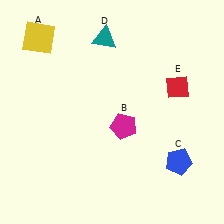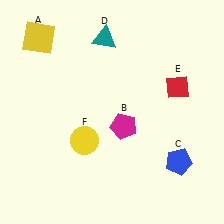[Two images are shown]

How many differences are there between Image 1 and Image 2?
There is 1 difference between the two images.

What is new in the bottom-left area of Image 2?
A yellow circle (F) was added in the bottom-left area of Image 2.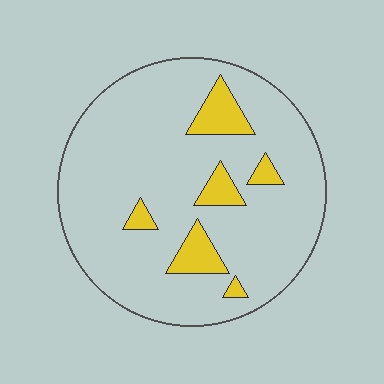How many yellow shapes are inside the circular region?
6.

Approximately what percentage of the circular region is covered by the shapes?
Approximately 10%.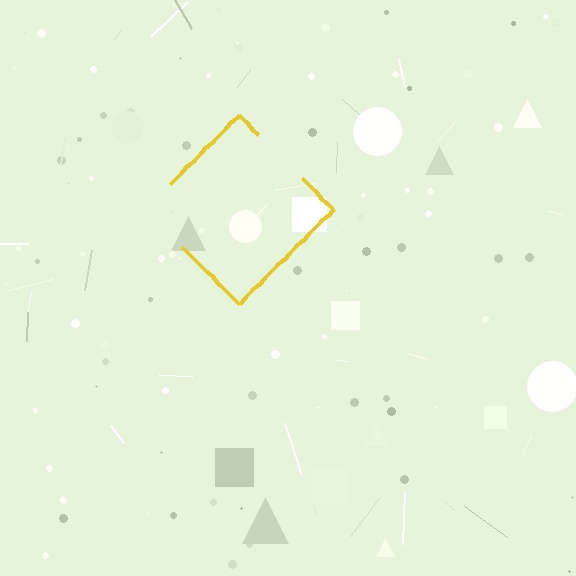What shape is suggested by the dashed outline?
The dashed outline suggests a diamond.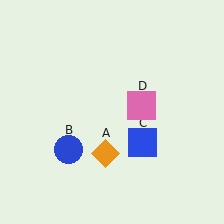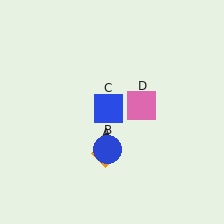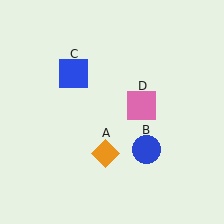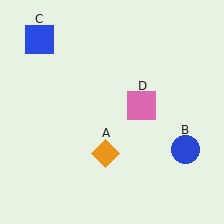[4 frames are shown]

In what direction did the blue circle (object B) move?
The blue circle (object B) moved right.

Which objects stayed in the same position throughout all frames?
Orange diamond (object A) and pink square (object D) remained stationary.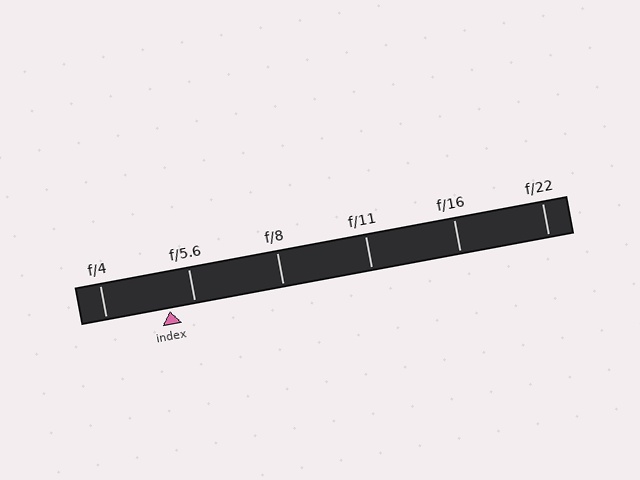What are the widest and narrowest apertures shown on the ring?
The widest aperture shown is f/4 and the narrowest is f/22.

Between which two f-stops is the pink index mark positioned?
The index mark is between f/4 and f/5.6.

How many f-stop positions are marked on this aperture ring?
There are 6 f-stop positions marked.